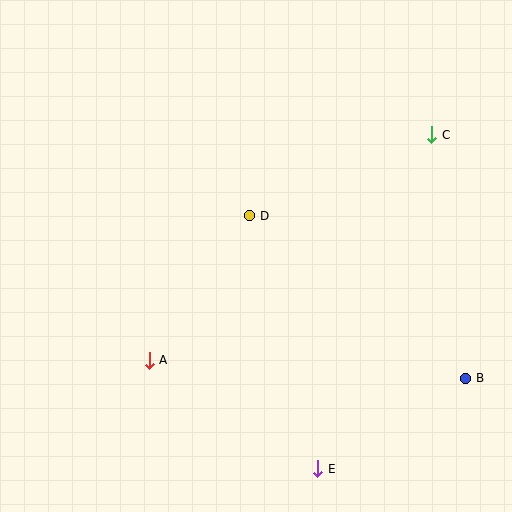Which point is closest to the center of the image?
Point D at (250, 216) is closest to the center.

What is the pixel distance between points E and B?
The distance between E and B is 173 pixels.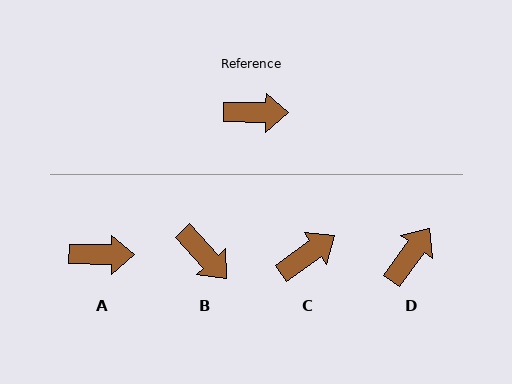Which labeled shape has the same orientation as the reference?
A.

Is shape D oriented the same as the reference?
No, it is off by about 55 degrees.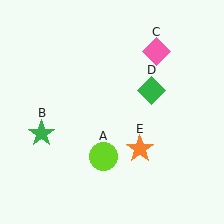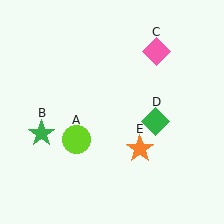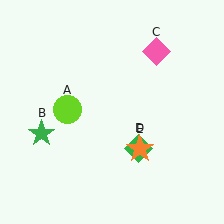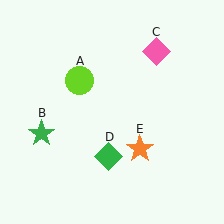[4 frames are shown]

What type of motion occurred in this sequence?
The lime circle (object A), green diamond (object D) rotated clockwise around the center of the scene.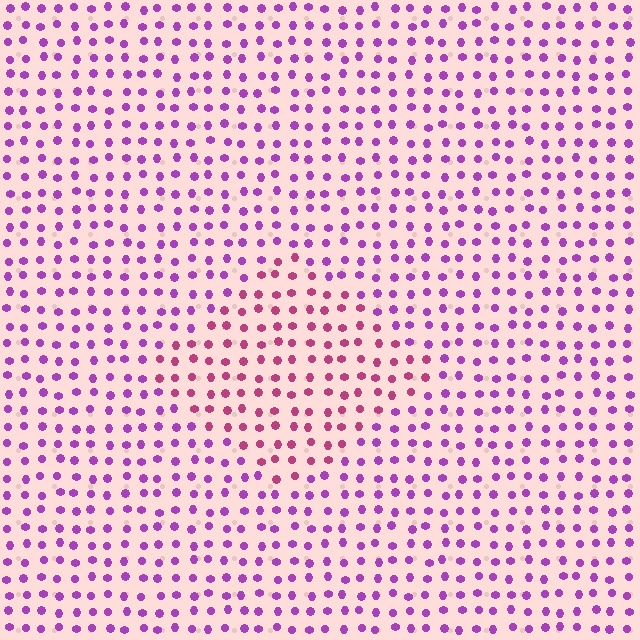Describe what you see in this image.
The image is filled with small purple elements in a uniform arrangement. A diamond-shaped region is visible where the elements are tinted to a slightly different hue, forming a subtle color boundary.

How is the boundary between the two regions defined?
The boundary is defined purely by a slight shift in hue (about 39 degrees). Spacing, size, and orientation are identical on both sides.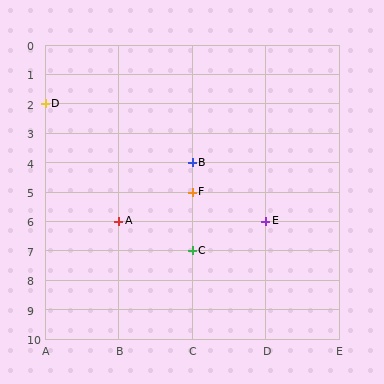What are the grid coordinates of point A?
Point A is at grid coordinates (B, 6).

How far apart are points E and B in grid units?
Points E and B are 1 column and 2 rows apart (about 2.2 grid units diagonally).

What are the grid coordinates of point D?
Point D is at grid coordinates (A, 2).